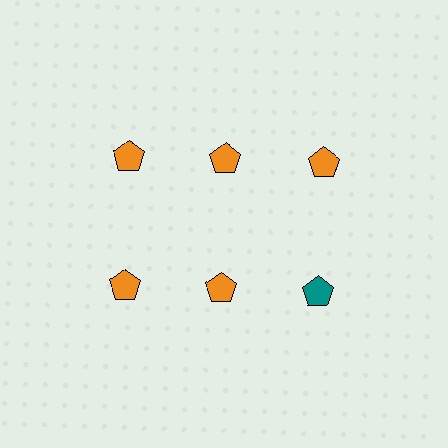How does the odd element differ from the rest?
It has a different color: teal instead of orange.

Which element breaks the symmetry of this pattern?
The teal pentagon in the second row, center column breaks the symmetry. All other shapes are orange pentagons.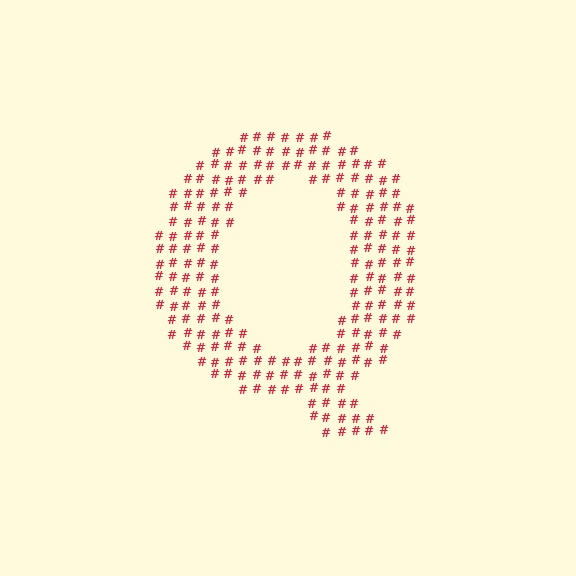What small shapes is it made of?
It is made of small hash symbols.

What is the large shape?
The large shape is the letter Q.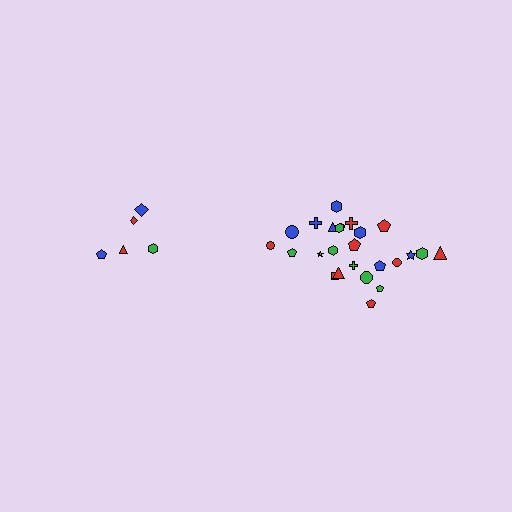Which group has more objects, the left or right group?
The right group.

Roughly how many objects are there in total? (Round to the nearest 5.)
Roughly 30 objects in total.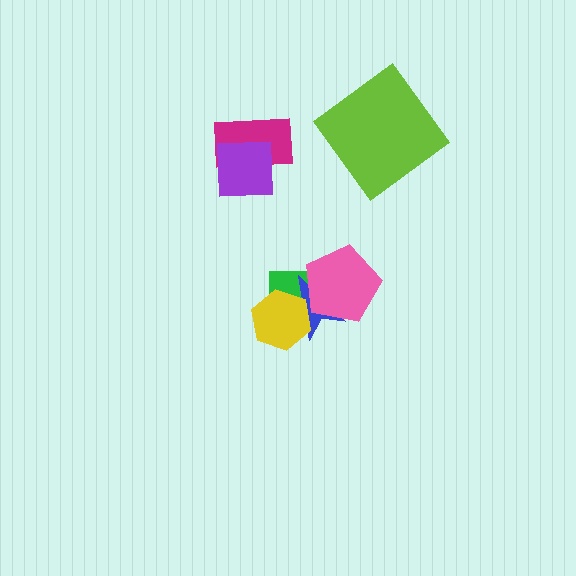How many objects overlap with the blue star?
3 objects overlap with the blue star.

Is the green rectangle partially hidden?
Yes, it is partially covered by another shape.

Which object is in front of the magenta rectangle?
The purple square is in front of the magenta rectangle.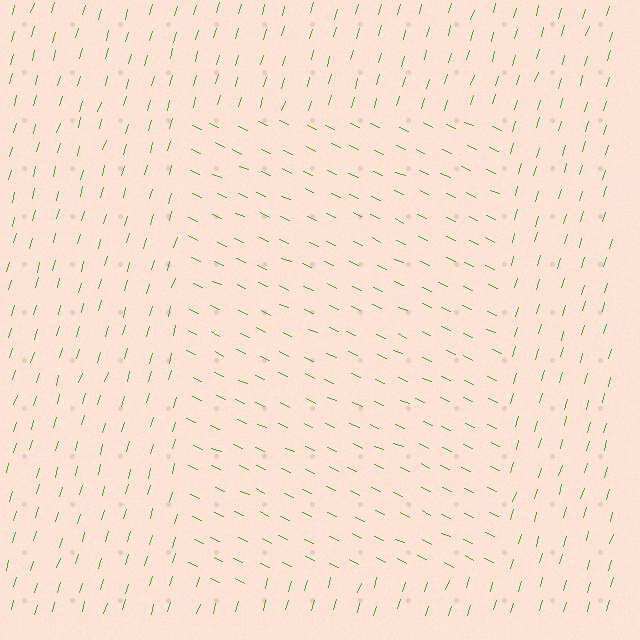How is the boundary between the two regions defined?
The boundary is defined purely by a change in line orientation (approximately 82 degrees difference). All lines are the same color and thickness.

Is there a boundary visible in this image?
Yes, there is a texture boundary formed by a change in line orientation.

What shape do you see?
I see a rectangle.